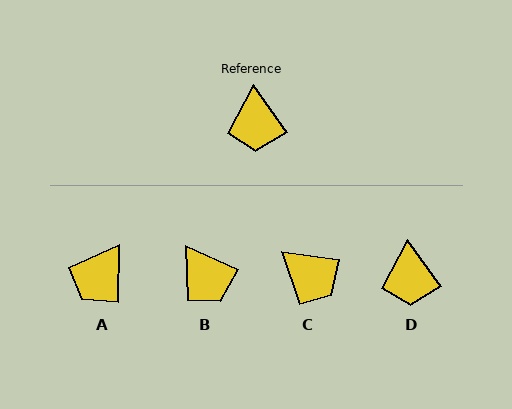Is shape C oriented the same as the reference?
No, it is off by about 46 degrees.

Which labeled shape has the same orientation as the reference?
D.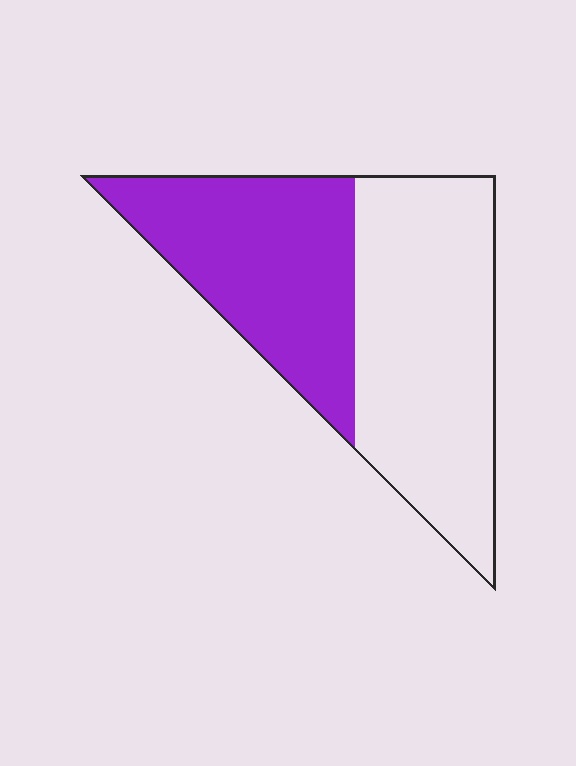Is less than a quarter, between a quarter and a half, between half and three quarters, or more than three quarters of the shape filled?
Between a quarter and a half.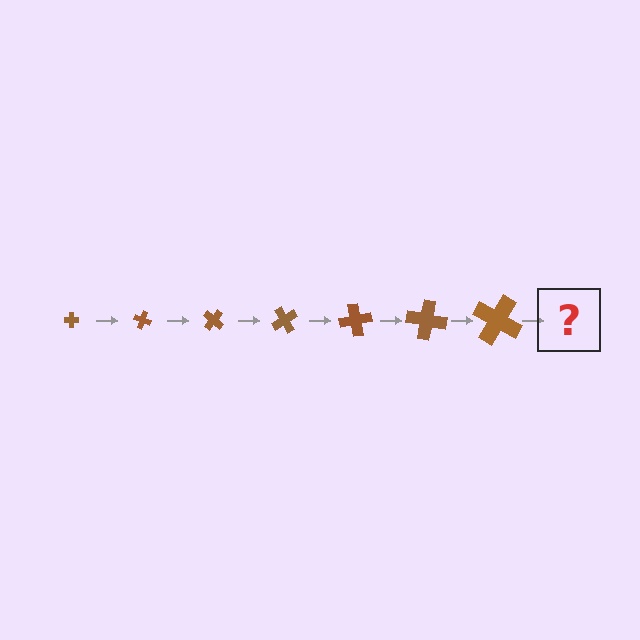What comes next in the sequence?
The next element should be a cross, larger than the previous one and rotated 140 degrees from the start.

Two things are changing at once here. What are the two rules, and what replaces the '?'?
The two rules are that the cross grows larger each step and it rotates 20 degrees each step. The '?' should be a cross, larger than the previous one and rotated 140 degrees from the start.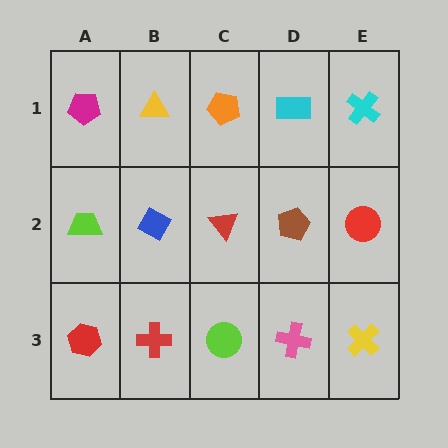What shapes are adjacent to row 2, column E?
A cyan cross (row 1, column E), a yellow cross (row 3, column E), a brown pentagon (row 2, column D).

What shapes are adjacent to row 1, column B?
A blue diamond (row 2, column B), a magenta pentagon (row 1, column A), an orange pentagon (row 1, column C).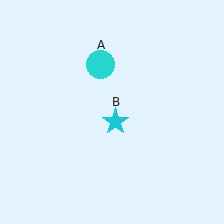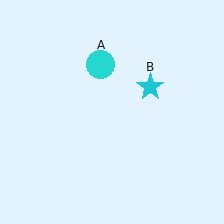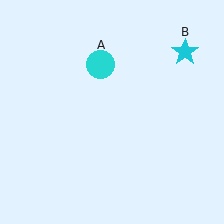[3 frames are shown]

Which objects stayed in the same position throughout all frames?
Cyan circle (object A) remained stationary.